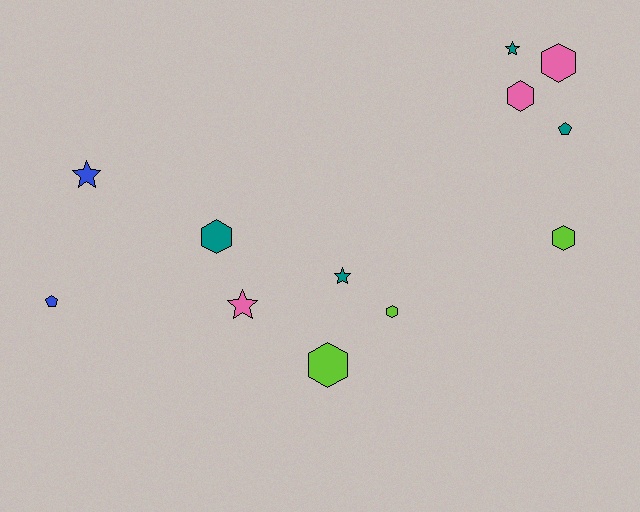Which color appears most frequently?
Teal, with 4 objects.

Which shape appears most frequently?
Hexagon, with 6 objects.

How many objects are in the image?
There are 12 objects.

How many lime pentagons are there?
There are no lime pentagons.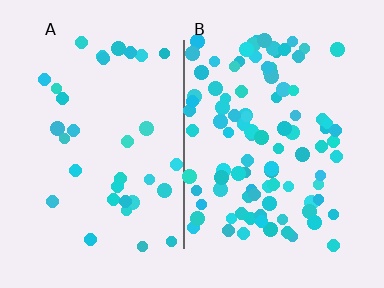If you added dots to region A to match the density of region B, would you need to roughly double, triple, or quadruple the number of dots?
Approximately triple.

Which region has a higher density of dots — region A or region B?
B (the right).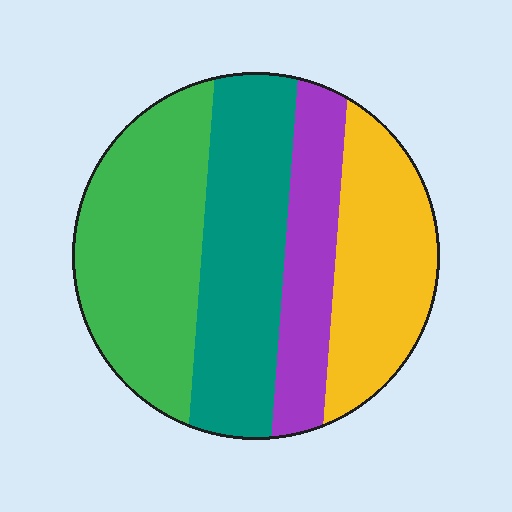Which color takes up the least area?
Purple, at roughly 15%.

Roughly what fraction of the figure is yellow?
Yellow covers 23% of the figure.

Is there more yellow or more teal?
Teal.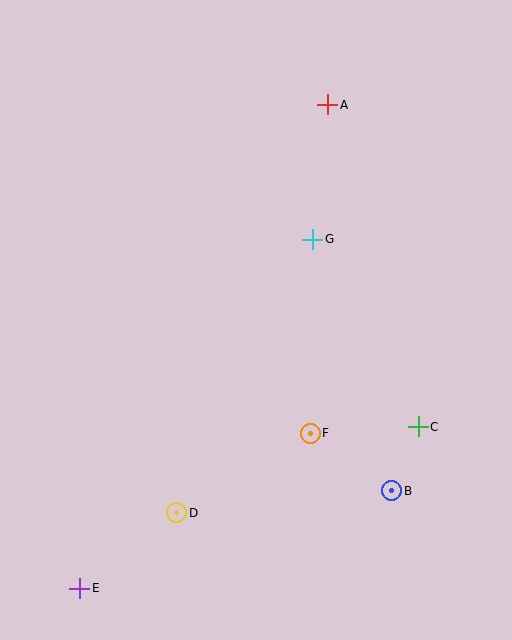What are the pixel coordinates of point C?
Point C is at (418, 427).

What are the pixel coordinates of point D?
Point D is at (177, 513).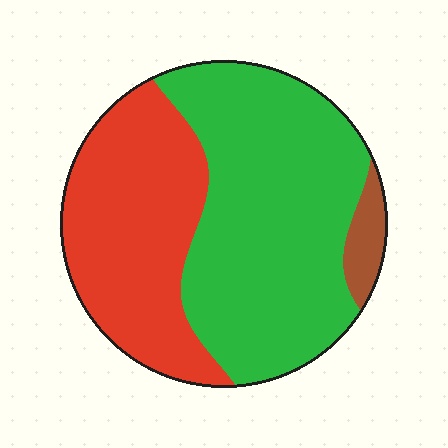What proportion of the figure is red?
Red covers 38% of the figure.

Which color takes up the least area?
Brown, at roughly 5%.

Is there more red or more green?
Green.